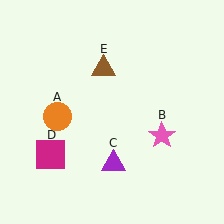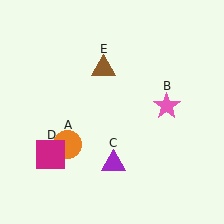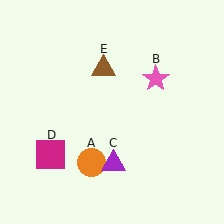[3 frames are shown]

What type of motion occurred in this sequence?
The orange circle (object A), pink star (object B) rotated counterclockwise around the center of the scene.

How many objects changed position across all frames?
2 objects changed position: orange circle (object A), pink star (object B).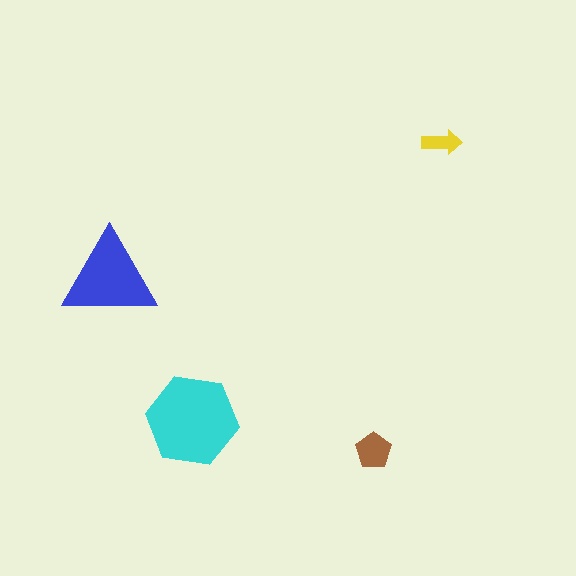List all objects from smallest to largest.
The yellow arrow, the brown pentagon, the blue triangle, the cyan hexagon.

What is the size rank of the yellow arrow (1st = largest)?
4th.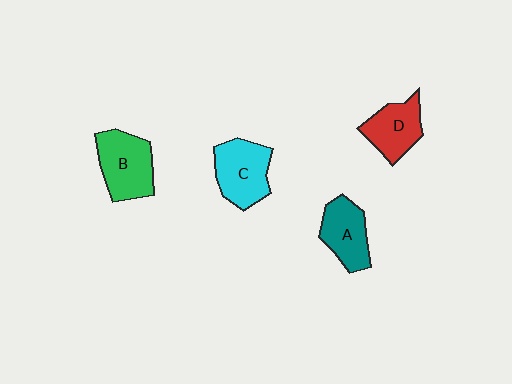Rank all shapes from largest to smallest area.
From largest to smallest: B (green), C (cyan), A (teal), D (red).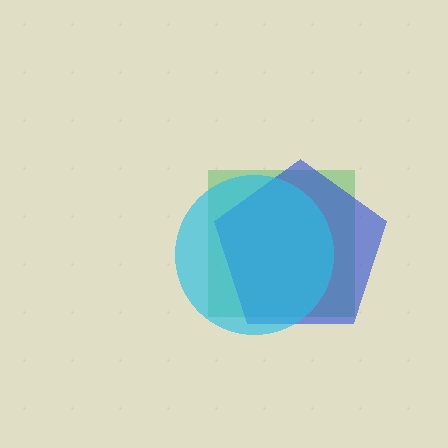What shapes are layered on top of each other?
The layered shapes are: a green square, a blue pentagon, a cyan circle.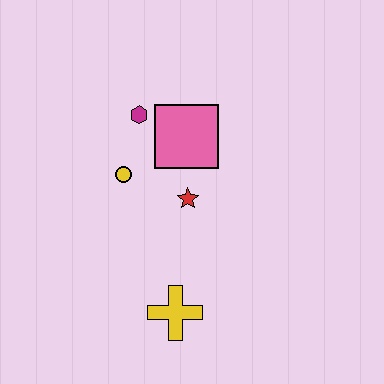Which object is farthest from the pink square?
The yellow cross is farthest from the pink square.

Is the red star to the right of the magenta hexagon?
Yes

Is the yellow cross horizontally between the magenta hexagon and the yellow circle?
No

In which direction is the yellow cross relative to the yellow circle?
The yellow cross is below the yellow circle.